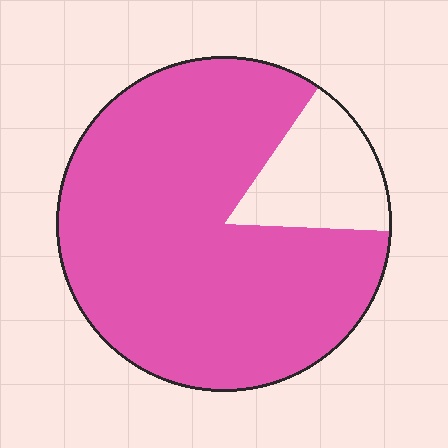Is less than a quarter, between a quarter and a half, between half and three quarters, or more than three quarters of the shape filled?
More than three quarters.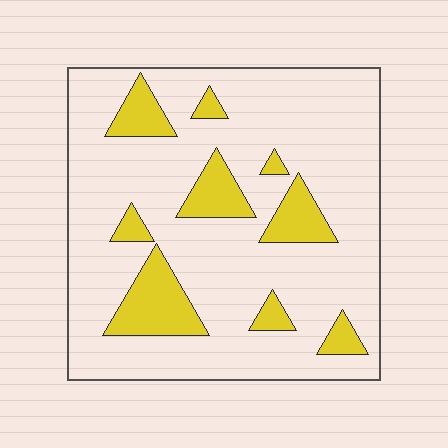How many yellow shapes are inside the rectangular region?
9.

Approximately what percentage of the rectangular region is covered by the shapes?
Approximately 20%.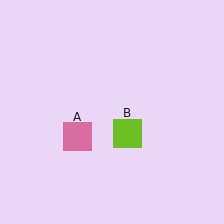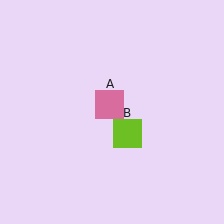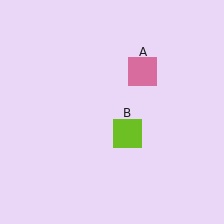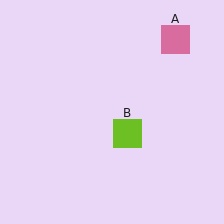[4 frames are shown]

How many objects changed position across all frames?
1 object changed position: pink square (object A).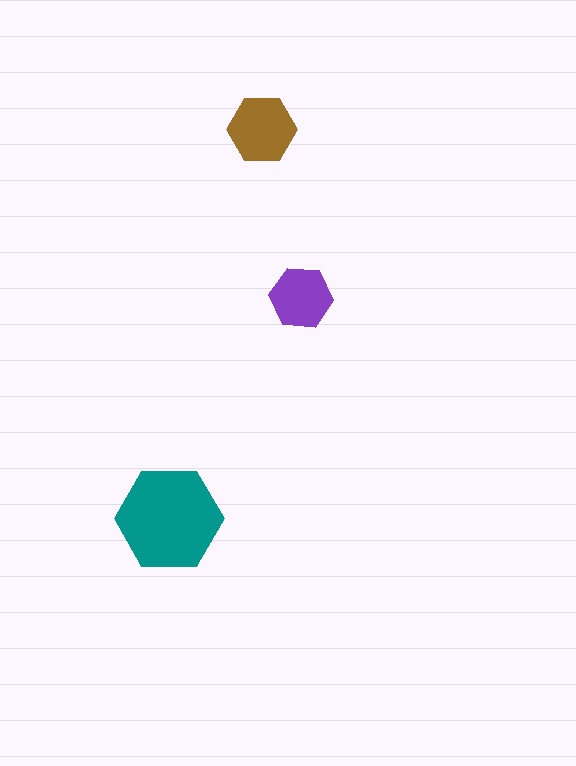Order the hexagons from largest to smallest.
the teal one, the brown one, the purple one.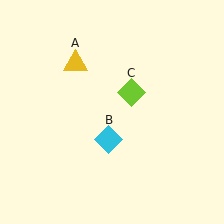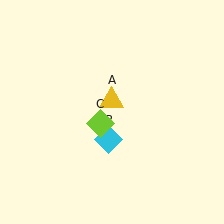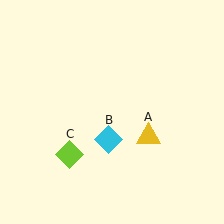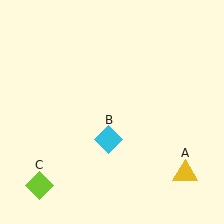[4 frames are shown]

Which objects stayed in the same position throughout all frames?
Cyan diamond (object B) remained stationary.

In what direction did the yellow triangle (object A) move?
The yellow triangle (object A) moved down and to the right.